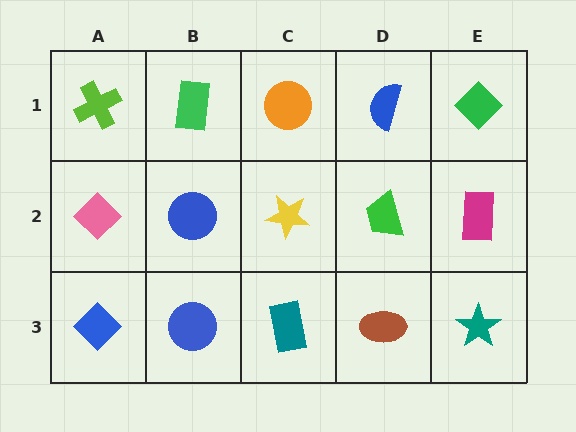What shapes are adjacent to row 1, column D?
A green trapezoid (row 2, column D), an orange circle (row 1, column C), a green diamond (row 1, column E).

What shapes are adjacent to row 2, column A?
A lime cross (row 1, column A), a blue diamond (row 3, column A), a blue circle (row 2, column B).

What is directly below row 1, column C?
A yellow star.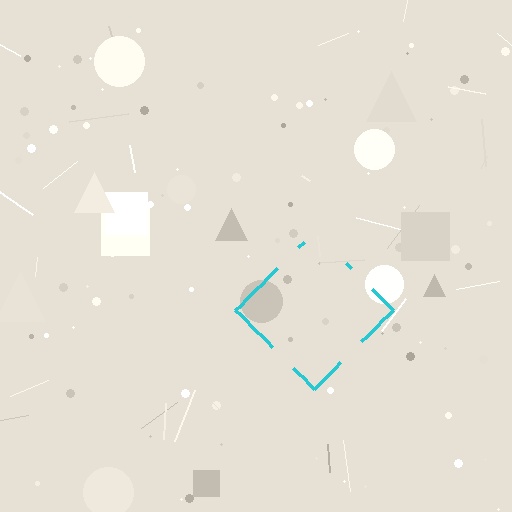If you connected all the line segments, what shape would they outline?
They would outline a diamond.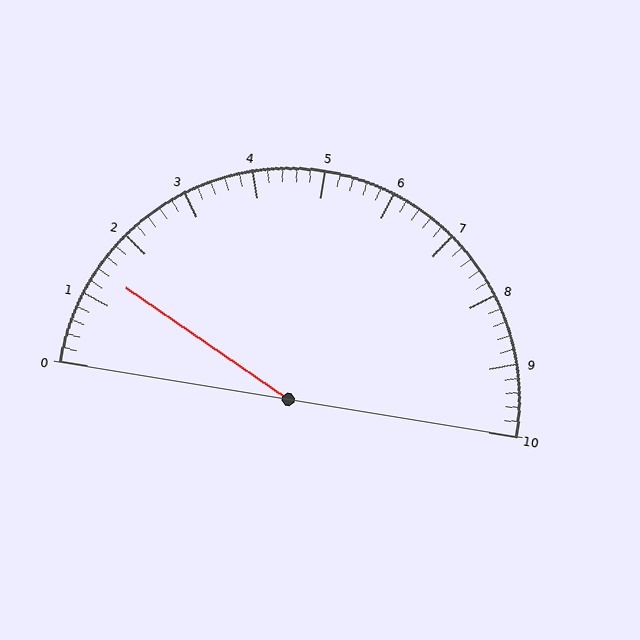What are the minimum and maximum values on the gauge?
The gauge ranges from 0 to 10.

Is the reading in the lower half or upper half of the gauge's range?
The reading is in the lower half of the range (0 to 10).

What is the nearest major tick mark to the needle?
The nearest major tick mark is 1.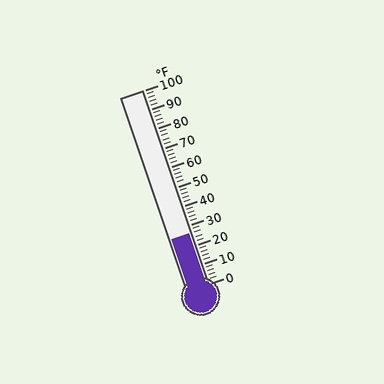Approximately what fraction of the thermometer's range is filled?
The thermometer is filled to approximately 25% of its range.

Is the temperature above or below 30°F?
The temperature is below 30°F.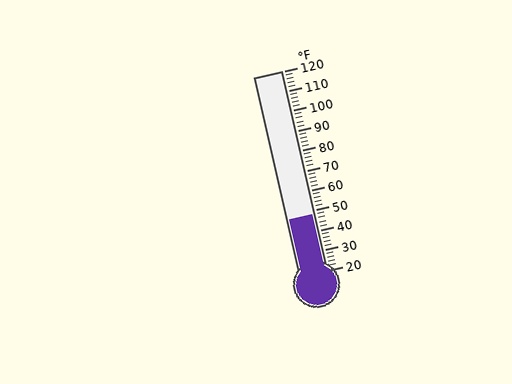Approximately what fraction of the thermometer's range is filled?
The thermometer is filled to approximately 30% of its range.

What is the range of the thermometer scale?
The thermometer scale ranges from 20°F to 120°F.